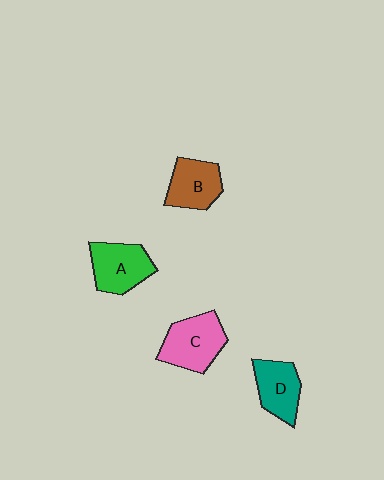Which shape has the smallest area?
Shape D (teal).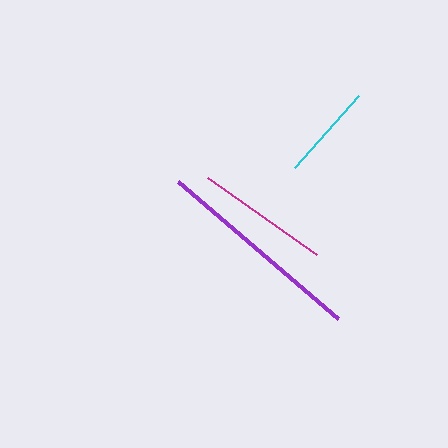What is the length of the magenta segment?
The magenta segment is approximately 133 pixels long.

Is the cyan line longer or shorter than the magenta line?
The magenta line is longer than the cyan line.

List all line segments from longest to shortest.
From longest to shortest: purple, magenta, cyan.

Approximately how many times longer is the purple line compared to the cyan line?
The purple line is approximately 2.2 times the length of the cyan line.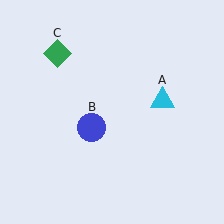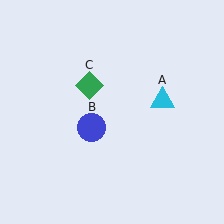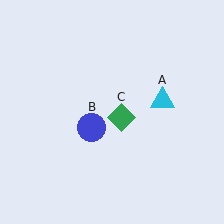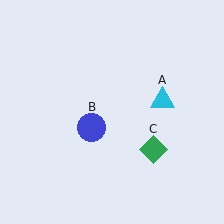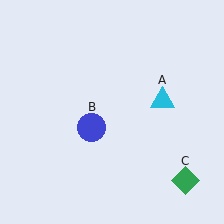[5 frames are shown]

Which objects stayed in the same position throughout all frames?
Cyan triangle (object A) and blue circle (object B) remained stationary.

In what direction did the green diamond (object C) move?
The green diamond (object C) moved down and to the right.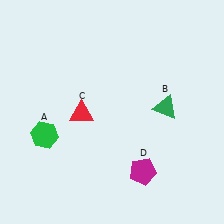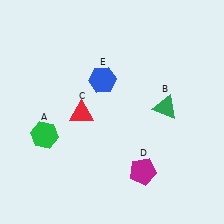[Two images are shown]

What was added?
A blue hexagon (E) was added in Image 2.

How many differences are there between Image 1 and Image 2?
There is 1 difference between the two images.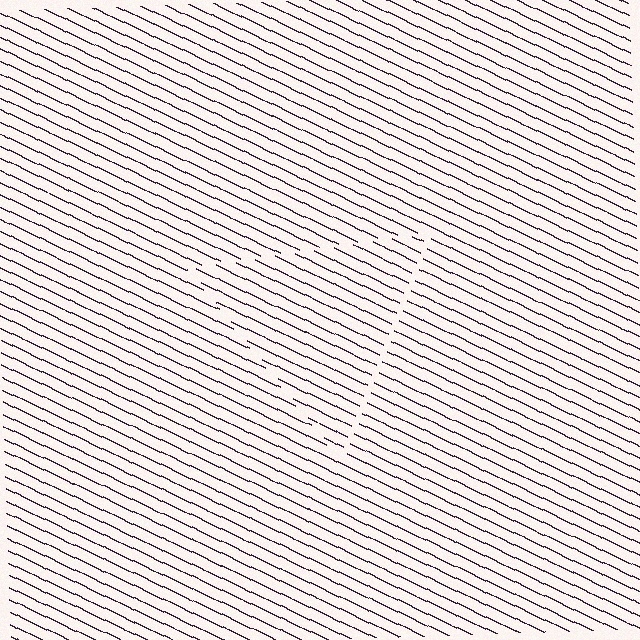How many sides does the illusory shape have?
3 sides — the line-ends trace a triangle.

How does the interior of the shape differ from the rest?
The interior of the shape contains the same grating, shifted by half a period — the contour is defined by the phase discontinuity where line-ends from the inner and outer gratings abut.